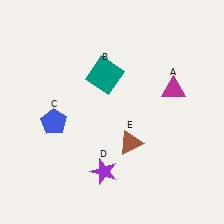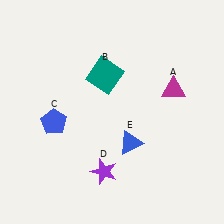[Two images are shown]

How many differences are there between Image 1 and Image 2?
There is 1 difference between the two images.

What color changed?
The triangle (E) changed from brown in Image 1 to blue in Image 2.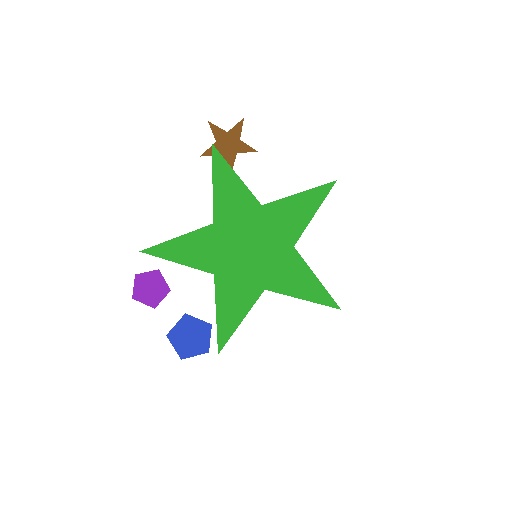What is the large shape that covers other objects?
A green star.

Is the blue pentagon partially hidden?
Yes, the blue pentagon is partially hidden behind the green star.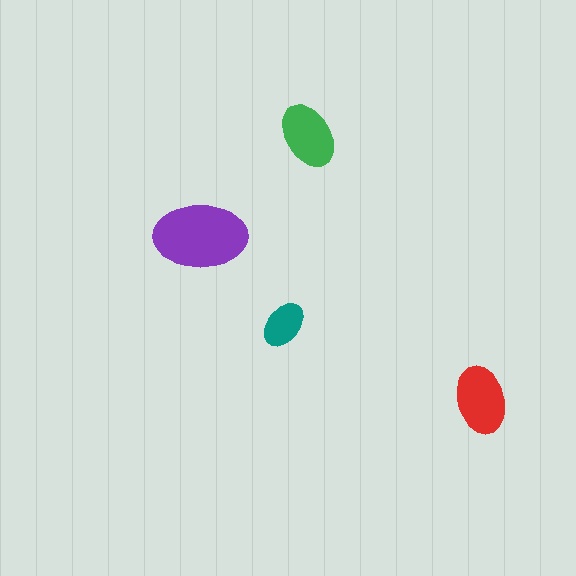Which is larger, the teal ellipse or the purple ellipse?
The purple one.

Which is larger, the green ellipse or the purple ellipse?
The purple one.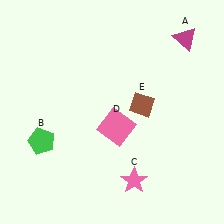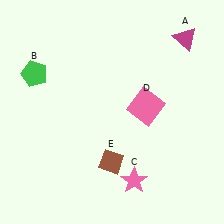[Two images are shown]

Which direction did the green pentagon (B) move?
The green pentagon (B) moved up.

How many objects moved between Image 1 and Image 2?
3 objects moved between the two images.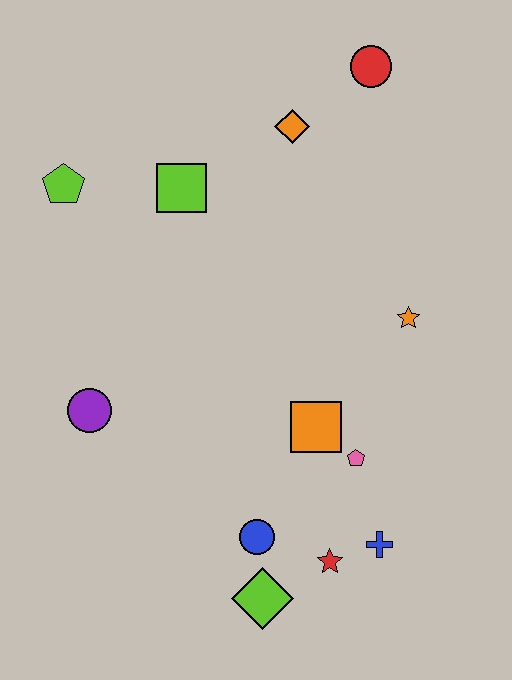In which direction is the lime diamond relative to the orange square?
The lime diamond is below the orange square.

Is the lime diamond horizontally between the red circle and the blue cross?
No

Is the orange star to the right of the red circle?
Yes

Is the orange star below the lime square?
Yes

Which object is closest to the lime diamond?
The blue circle is closest to the lime diamond.